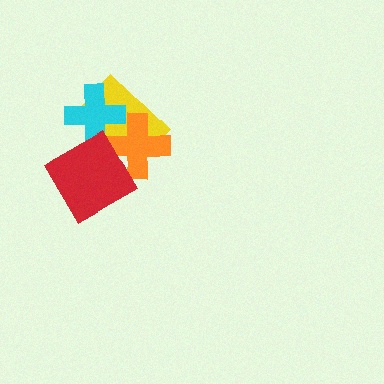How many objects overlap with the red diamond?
3 objects overlap with the red diamond.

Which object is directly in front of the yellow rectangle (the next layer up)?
The orange cross is directly in front of the yellow rectangle.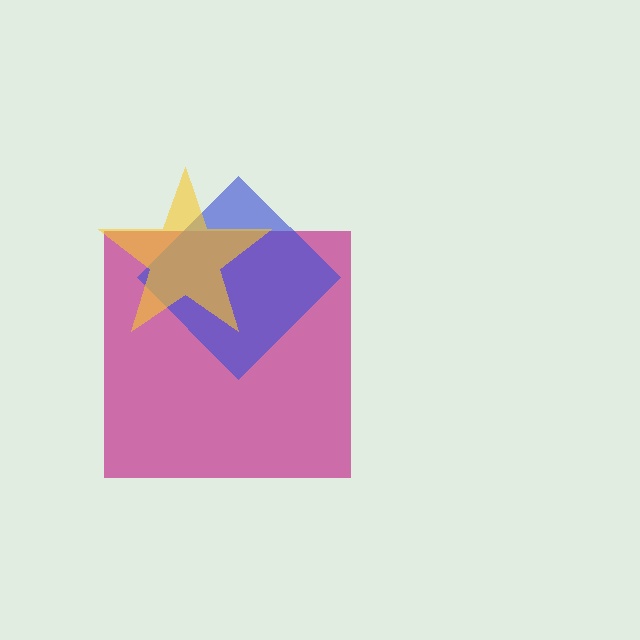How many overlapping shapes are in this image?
There are 3 overlapping shapes in the image.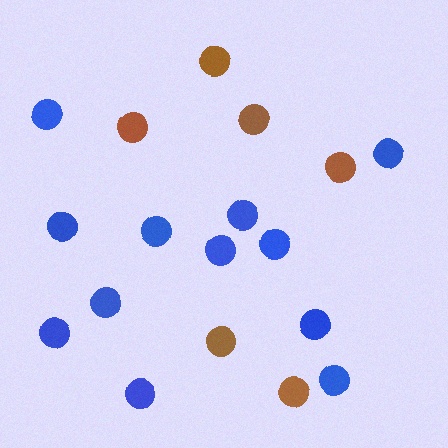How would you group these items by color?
There are 2 groups: one group of blue circles (12) and one group of brown circles (6).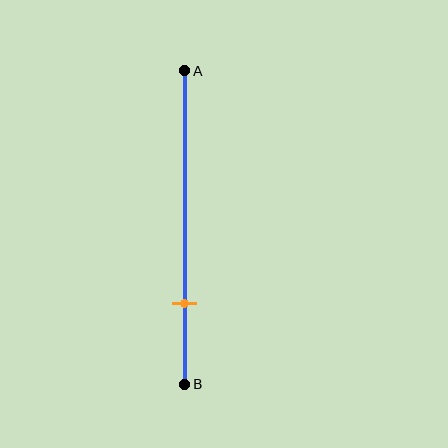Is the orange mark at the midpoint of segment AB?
No, the mark is at about 75% from A, not at the 50% midpoint.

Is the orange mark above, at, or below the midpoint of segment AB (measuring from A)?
The orange mark is below the midpoint of segment AB.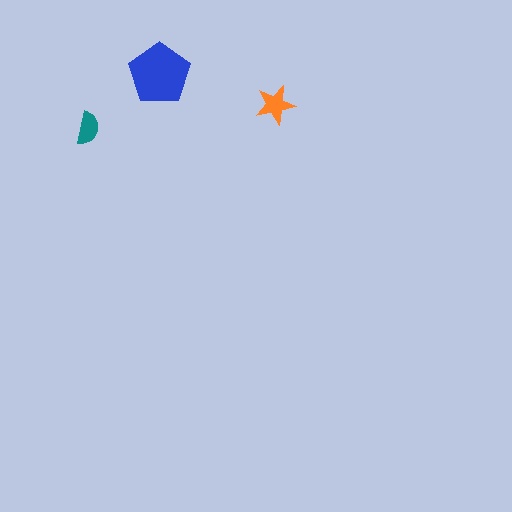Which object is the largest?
The blue pentagon.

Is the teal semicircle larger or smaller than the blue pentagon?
Smaller.